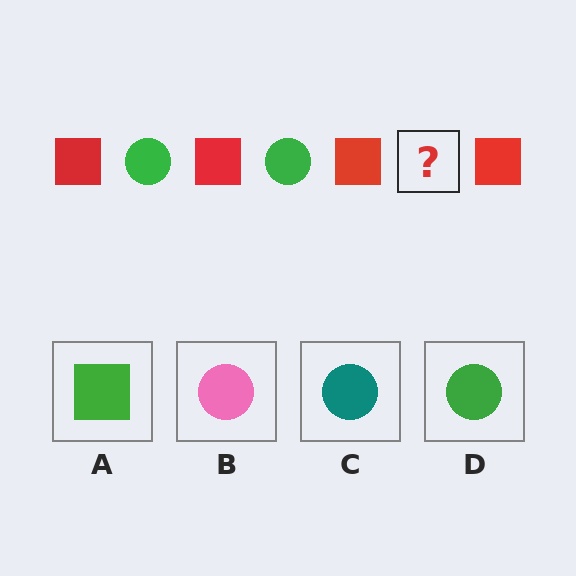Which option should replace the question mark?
Option D.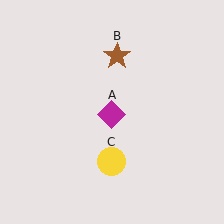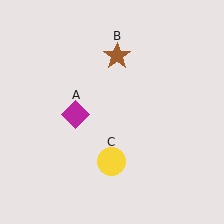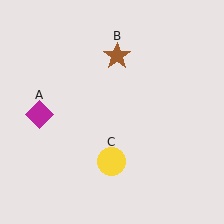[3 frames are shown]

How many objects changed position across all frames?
1 object changed position: magenta diamond (object A).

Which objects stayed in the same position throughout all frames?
Brown star (object B) and yellow circle (object C) remained stationary.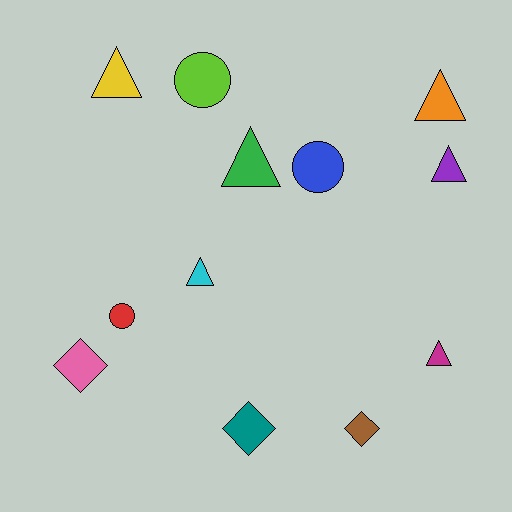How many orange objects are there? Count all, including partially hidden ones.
There is 1 orange object.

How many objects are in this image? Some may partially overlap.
There are 12 objects.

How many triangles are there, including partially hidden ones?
There are 6 triangles.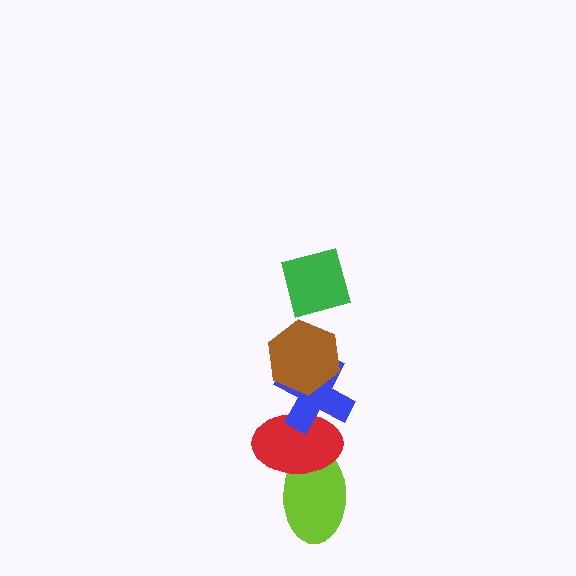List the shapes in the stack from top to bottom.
From top to bottom: the green square, the brown hexagon, the blue cross, the red ellipse, the lime ellipse.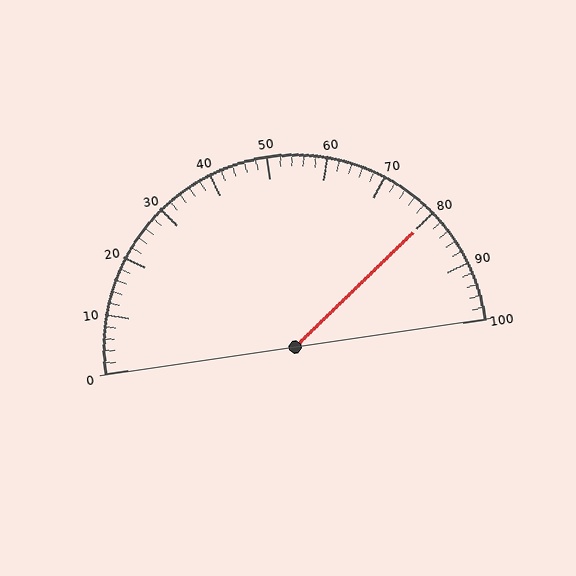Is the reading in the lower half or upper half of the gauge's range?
The reading is in the upper half of the range (0 to 100).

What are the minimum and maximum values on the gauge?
The gauge ranges from 0 to 100.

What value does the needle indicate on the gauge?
The needle indicates approximately 80.